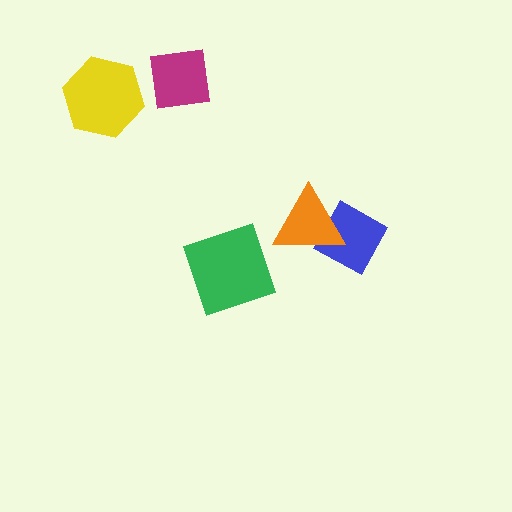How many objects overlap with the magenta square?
0 objects overlap with the magenta square.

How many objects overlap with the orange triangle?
1 object overlaps with the orange triangle.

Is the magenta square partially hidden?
No, no other shape covers it.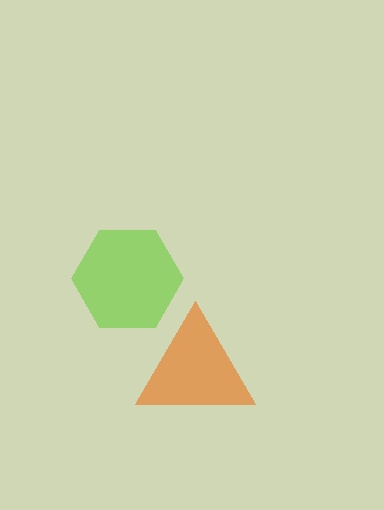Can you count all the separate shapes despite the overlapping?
Yes, there are 2 separate shapes.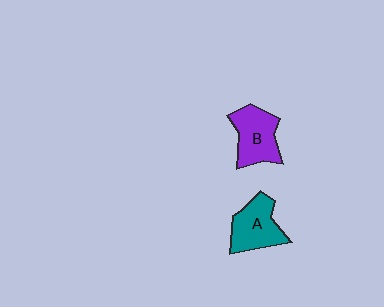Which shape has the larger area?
Shape B (purple).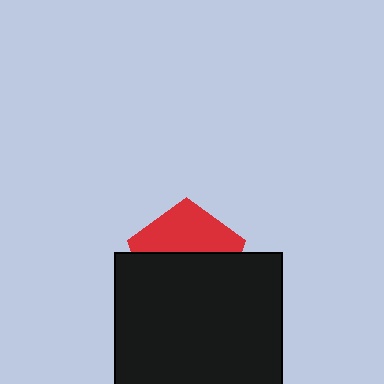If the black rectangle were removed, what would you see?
You would see the complete red pentagon.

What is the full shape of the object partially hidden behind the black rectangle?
The partially hidden object is a red pentagon.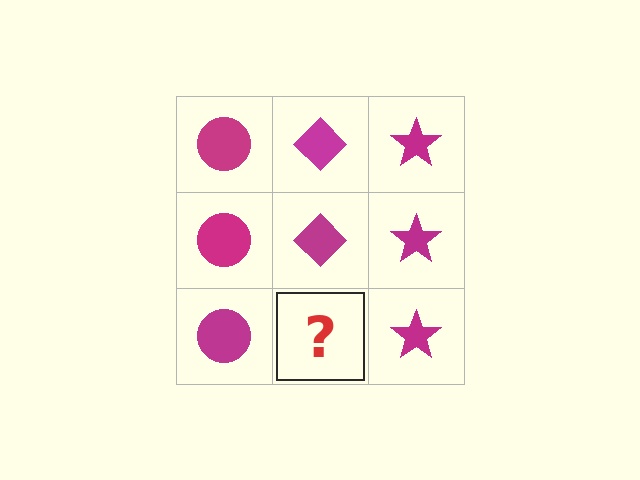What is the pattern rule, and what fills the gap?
The rule is that each column has a consistent shape. The gap should be filled with a magenta diamond.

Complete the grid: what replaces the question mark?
The question mark should be replaced with a magenta diamond.